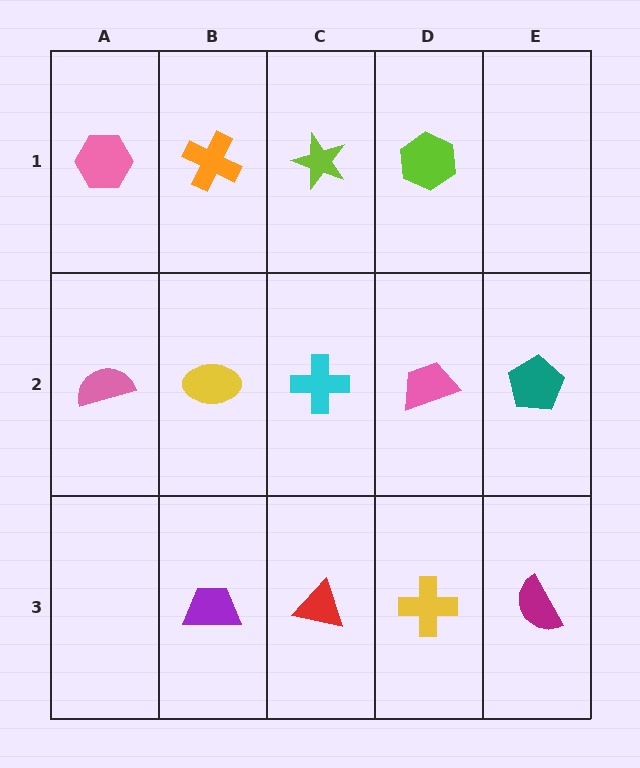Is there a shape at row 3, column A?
No, that cell is empty.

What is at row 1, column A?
A pink hexagon.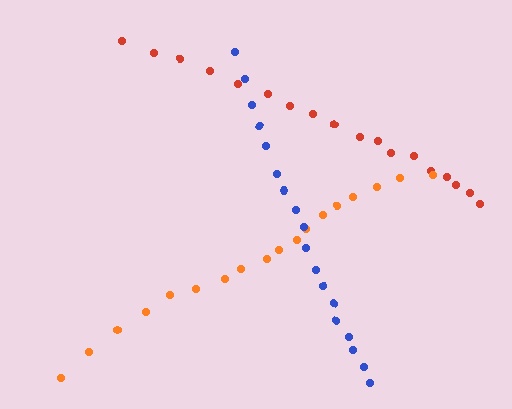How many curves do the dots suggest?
There are 3 distinct paths.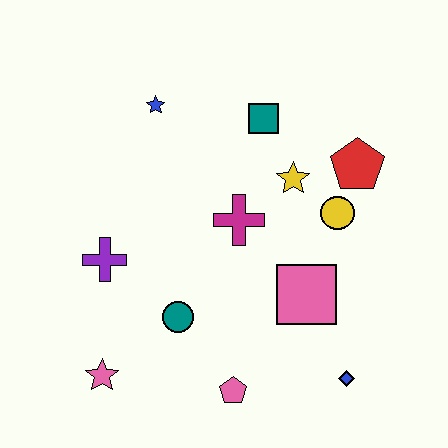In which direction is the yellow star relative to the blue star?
The yellow star is to the right of the blue star.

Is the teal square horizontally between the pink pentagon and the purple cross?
No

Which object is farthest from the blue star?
The blue diamond is farthest from the blue star.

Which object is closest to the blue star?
The teal square is closest to the blue star.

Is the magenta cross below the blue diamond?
No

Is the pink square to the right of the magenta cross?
Yes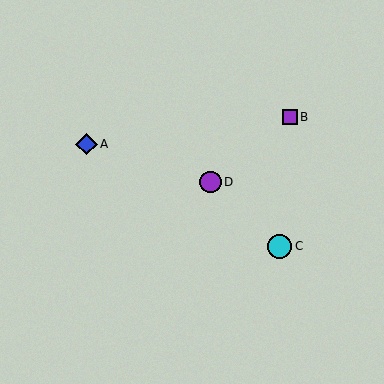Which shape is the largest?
The cyan circle (labeled C) is the largest.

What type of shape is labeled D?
Shape D is a purple circle.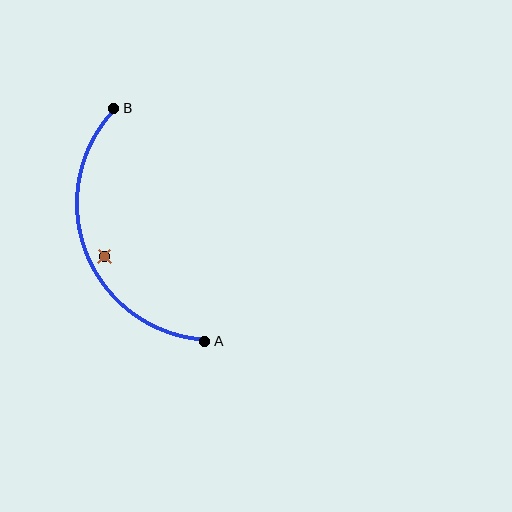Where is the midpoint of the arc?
The arc midpoint is the point on the curve farthest from the straight line joining A and B. It sits to the left of that line.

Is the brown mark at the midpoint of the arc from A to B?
No — the brown mark does not lie on the arc at all. It sits slightly inside the curve.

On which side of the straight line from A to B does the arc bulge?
The arc bulges to the left of the straight line connecting A and B.